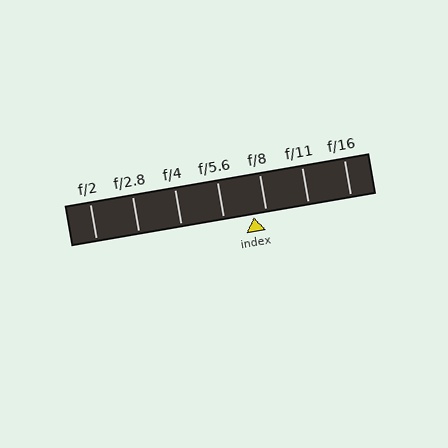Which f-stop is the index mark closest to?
The index mark is closest to f/8.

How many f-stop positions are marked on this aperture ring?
There are 7 f-stop positions marked.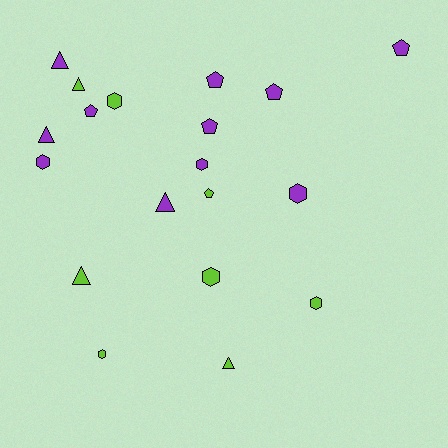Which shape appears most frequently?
Hexagon, with 7 objects.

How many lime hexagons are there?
There are 4 lime hexagons.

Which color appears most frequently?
Purple, with 11 objects.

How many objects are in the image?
There are 19 objects.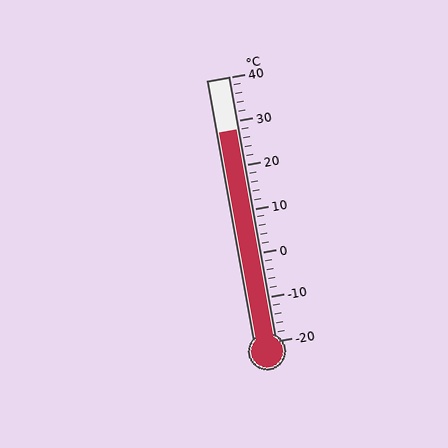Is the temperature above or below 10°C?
The temperature is above 10°C.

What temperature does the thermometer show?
The thermometer shows approximately 28°C.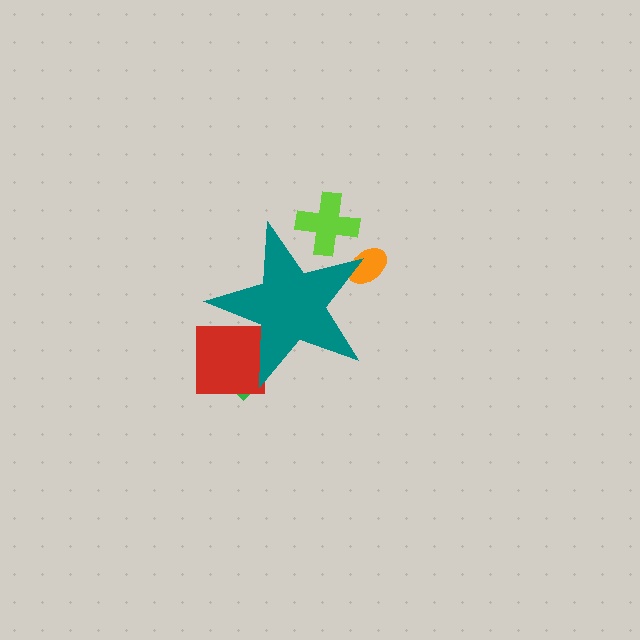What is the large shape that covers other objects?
A teal star.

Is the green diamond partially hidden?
Yes, the green diamond is partially hidden behind the teal star.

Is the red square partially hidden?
Yes, the red square is partially hidden behind the teal star.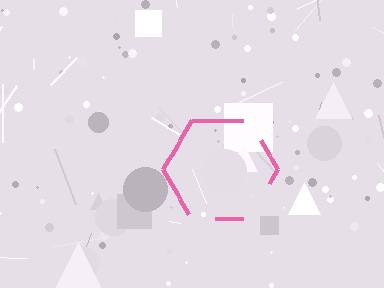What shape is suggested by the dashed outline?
The dashed outline suggests a hexagon.